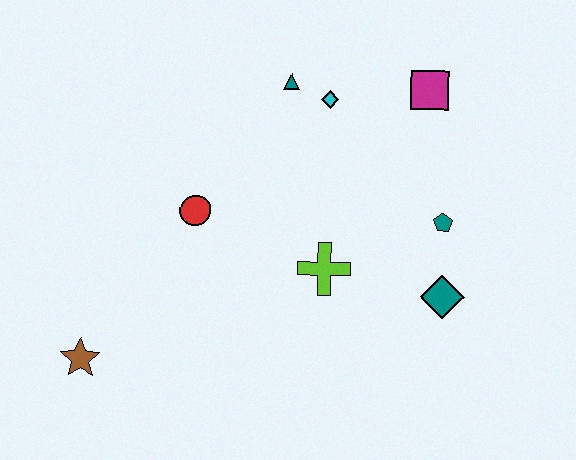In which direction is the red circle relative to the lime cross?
The red circle is to the left of the lime cross.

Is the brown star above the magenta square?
No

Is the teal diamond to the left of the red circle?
No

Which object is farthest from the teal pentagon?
The brown star is farthest from the teal pentagon.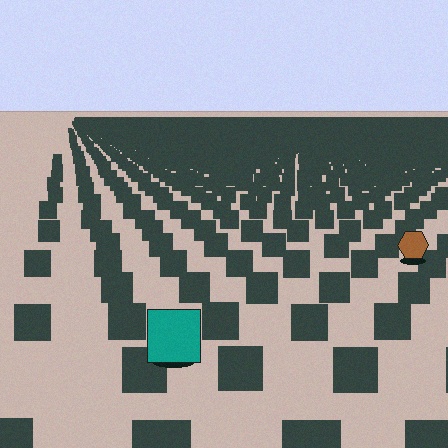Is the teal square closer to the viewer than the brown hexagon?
Yes. The teal square is closer — you can tell from the texture gradient: the ground texture is coarser near it.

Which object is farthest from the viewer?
The brown hexagon is farthest from the viewer. It appears smaller and the ground texture around it is denser.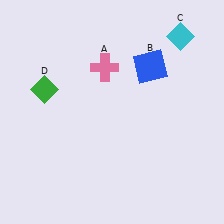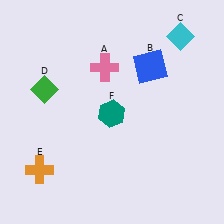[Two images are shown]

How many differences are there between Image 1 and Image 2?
There are 2 differences between the two images.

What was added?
An orange cross (E), a teal hexagon (F) were added in Image 2.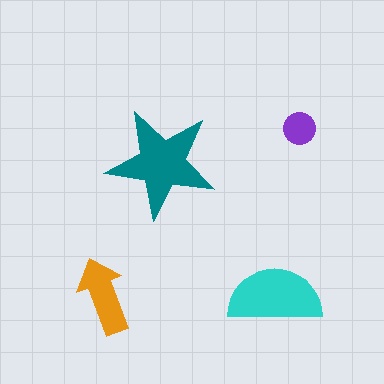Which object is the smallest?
The purple circle.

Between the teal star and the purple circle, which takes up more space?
The teal star.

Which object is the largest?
The teal star.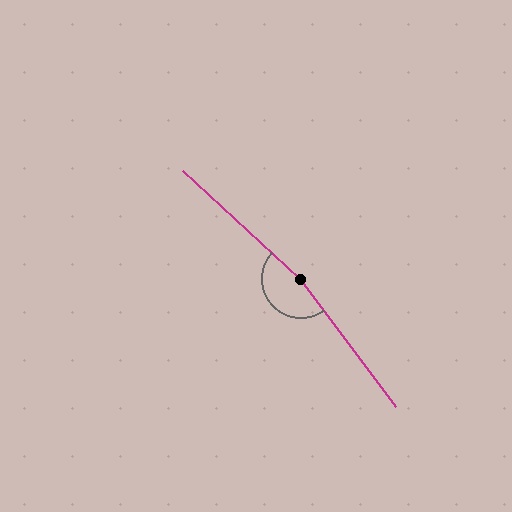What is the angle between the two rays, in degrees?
Approximately 169 degrees.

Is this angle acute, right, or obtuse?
It is obtuse.